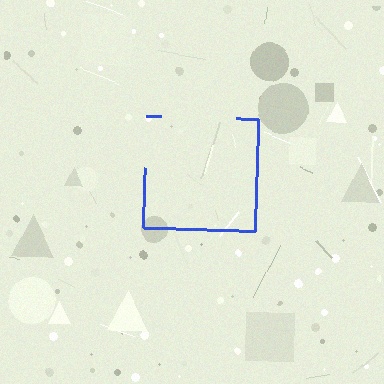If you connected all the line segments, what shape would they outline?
They would outline a square.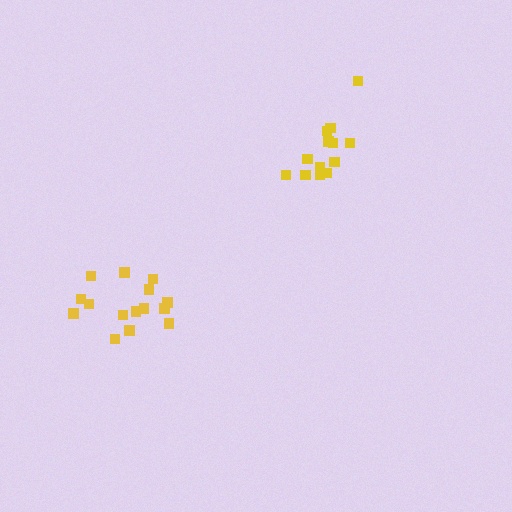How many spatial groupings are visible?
There are 2 spatial groupings.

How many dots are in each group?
Group 1: 15 dots, Group 2: 13 dots (28 total).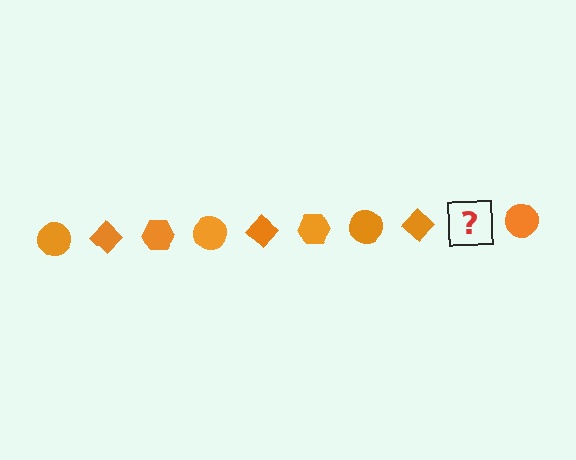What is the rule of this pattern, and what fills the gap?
The rule is that the pattern cycles through circle, diamond, hexagon shapes in orange. The gap should be filled with an orange hexagon.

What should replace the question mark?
The question mark should be replaced with an orange hexagon.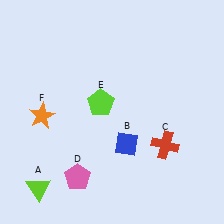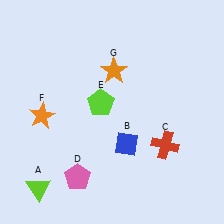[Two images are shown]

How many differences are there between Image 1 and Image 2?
There is 1 difference between the two images.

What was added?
An orange star (G) was added in Image 2.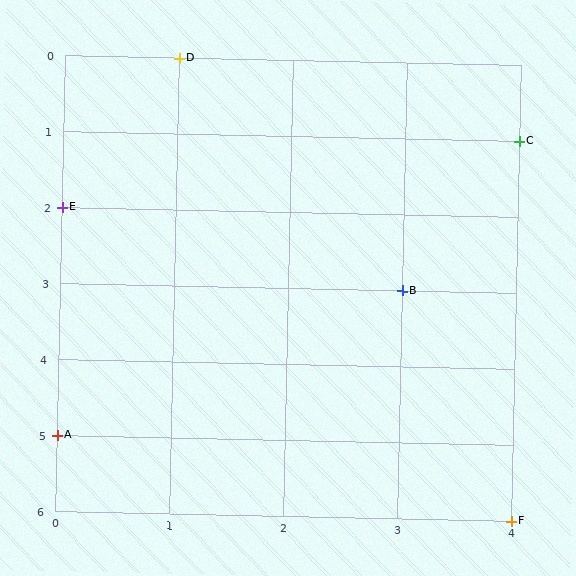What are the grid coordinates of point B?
Point B is at grid coordinates (3, 3).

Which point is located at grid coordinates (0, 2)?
Point E is at (0, 2).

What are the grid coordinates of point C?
Point C is at grid coordinates (4, 1).